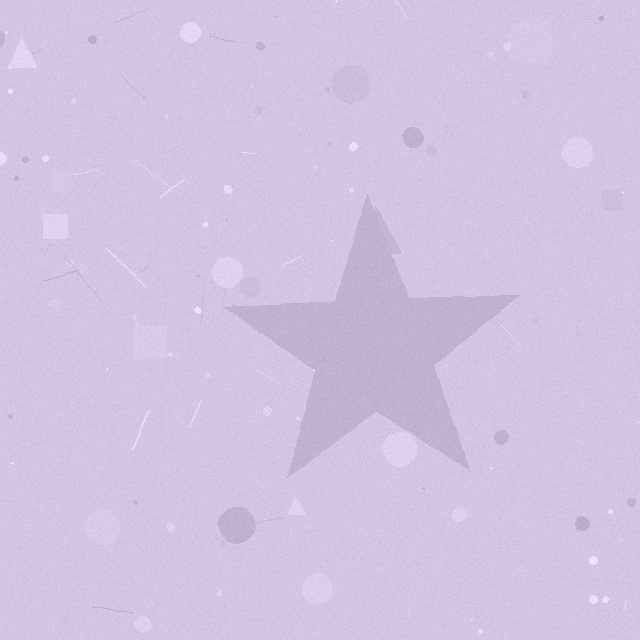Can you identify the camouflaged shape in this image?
The camouflaged shape is a star.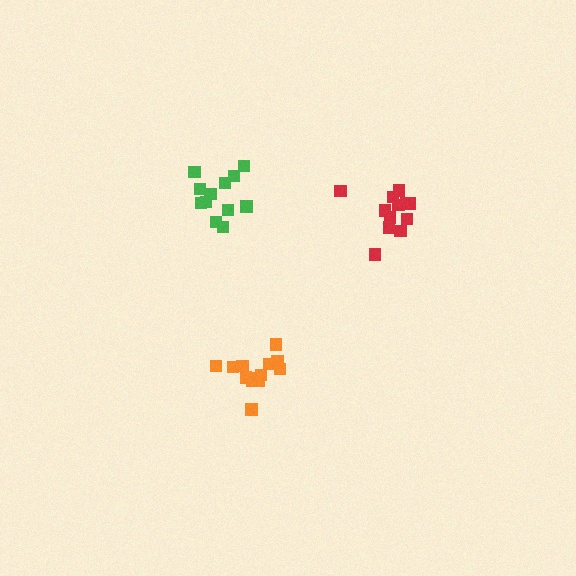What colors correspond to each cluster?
The clusters are colored: green, red, orange.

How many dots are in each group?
Group 1: 12 dots, Group 2: 12 dots, Group 3: 13 dots (37 total).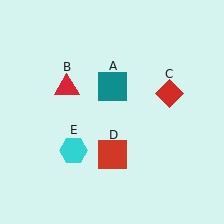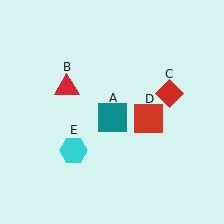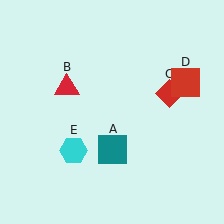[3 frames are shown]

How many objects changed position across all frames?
2 objects changed position: teal square (object A), red square (object D).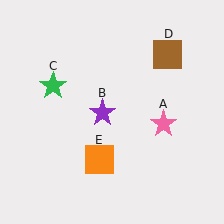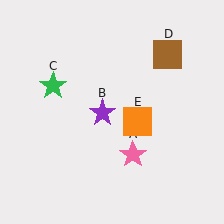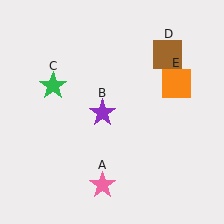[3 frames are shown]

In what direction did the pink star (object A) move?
The pink star (object A) moved down and to the left.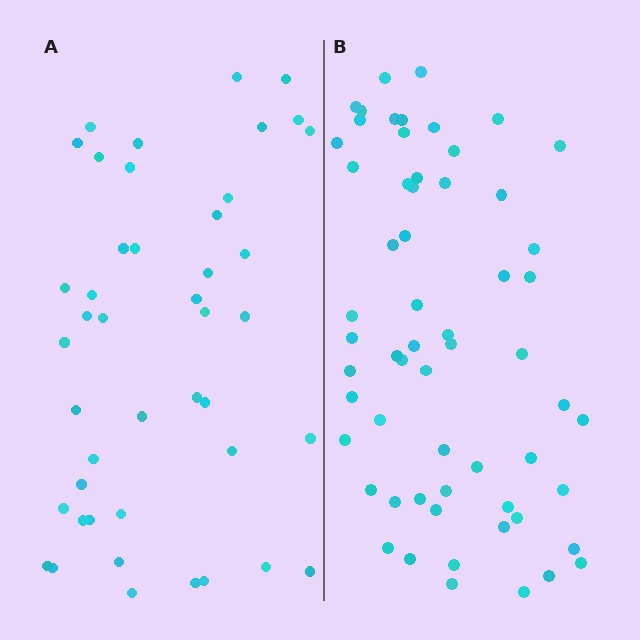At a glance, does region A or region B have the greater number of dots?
Region B (the right region) has more dots.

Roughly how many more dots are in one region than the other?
Region B has approximately 15 more dots than region A.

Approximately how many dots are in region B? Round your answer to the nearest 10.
About 60 dots.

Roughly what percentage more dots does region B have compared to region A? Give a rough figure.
About 35% more.